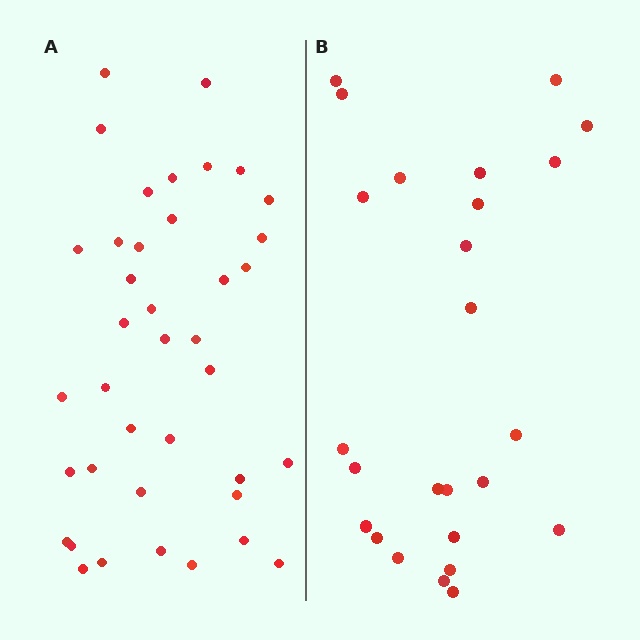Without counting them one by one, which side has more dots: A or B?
Region A (the left region) has more dots.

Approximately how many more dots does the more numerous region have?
Region A has approximately 15 more dots than region B.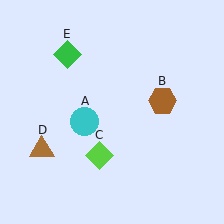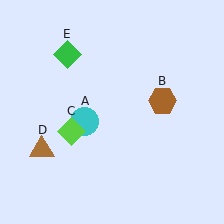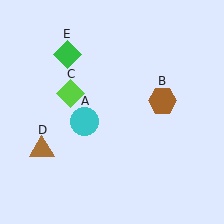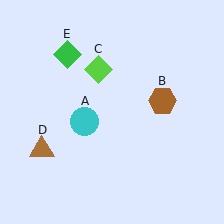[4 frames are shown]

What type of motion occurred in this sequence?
The lime diamond (object C) rotated clockwise around the center of the scene.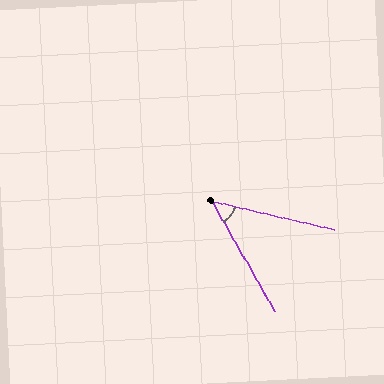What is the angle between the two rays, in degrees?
Approximately 47 degrees.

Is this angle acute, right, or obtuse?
It is acute.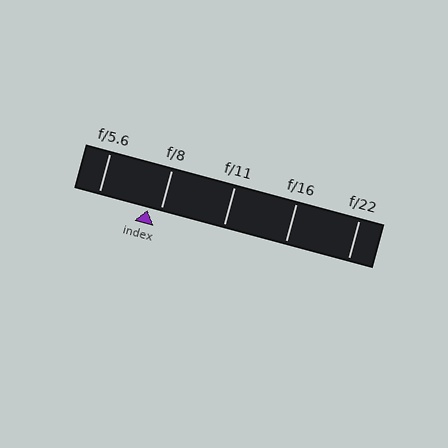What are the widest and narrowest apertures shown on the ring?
The widest aperture shown is f/5.6 and the narrowest is f/22.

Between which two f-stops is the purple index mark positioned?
The index mark is between f/5.6 and f/8.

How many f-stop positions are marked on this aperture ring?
There are 5 f-stop positions marked.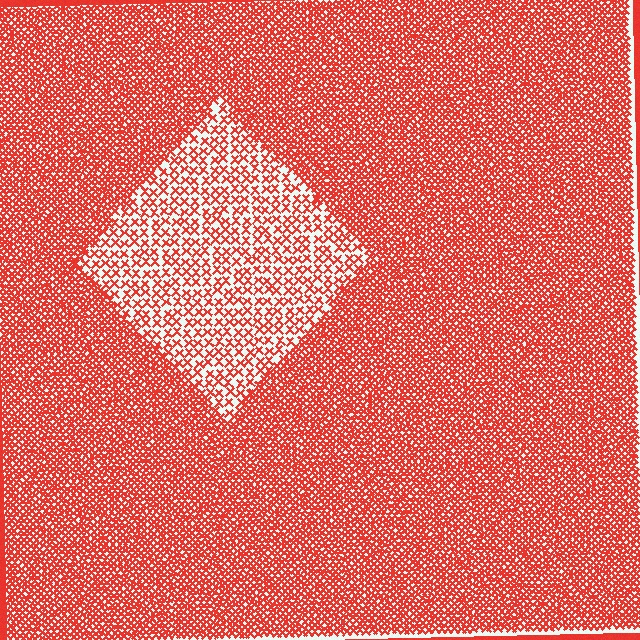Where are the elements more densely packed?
The elements are more densely packed outside the diamond boundary.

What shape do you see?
I see a diamond.